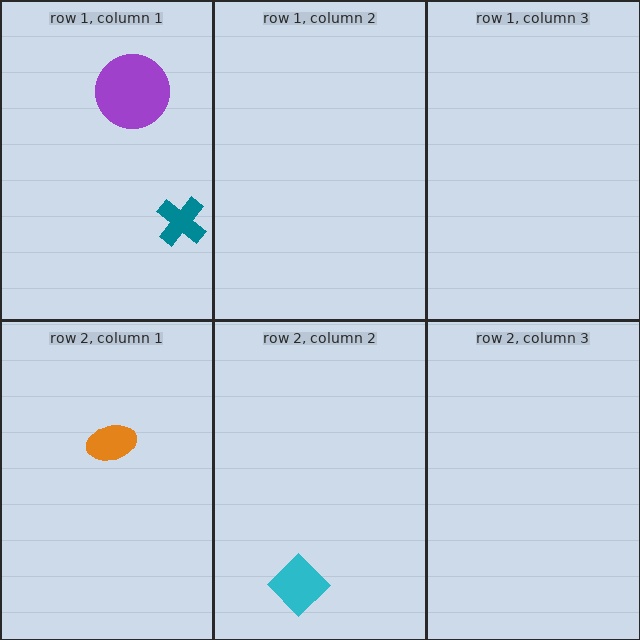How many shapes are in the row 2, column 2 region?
1.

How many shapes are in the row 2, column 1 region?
1.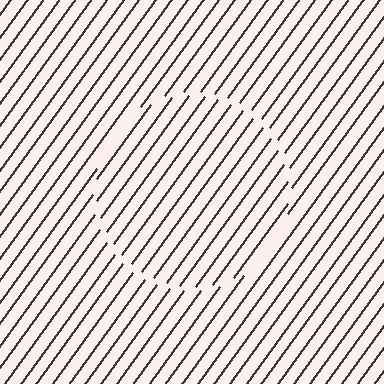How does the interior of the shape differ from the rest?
The interior of the shape contains the same grating, shifted by half a period — the contour is defined by the phase discontinuity where line-ends from the inner and outer gratings abut.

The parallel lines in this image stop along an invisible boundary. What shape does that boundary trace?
An illusory circle. The interior of the shape contains the same grating, shifted by half a period — the contour is defined by the phase discontinuity where line-ends from the inner and outer gratings abut.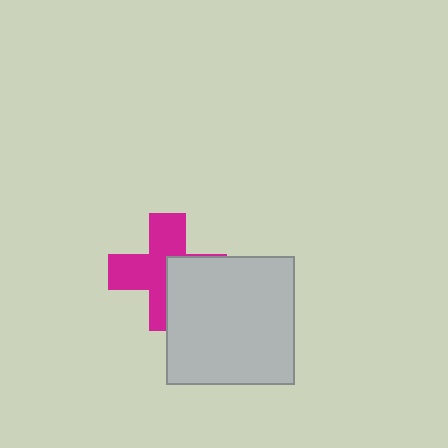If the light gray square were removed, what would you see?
You would see the complete magenta cross.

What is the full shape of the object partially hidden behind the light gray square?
The partially hidden object is a magenta cross.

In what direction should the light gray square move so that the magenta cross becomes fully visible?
The light gray square should move toward the lower-right. That is the shortest direction to clear the overlap and leave the magenta cross fully visible.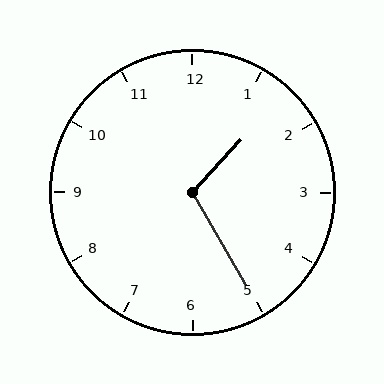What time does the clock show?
1:25.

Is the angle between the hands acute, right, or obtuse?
It is obtuse.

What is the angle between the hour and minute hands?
Approximately 108 degrees.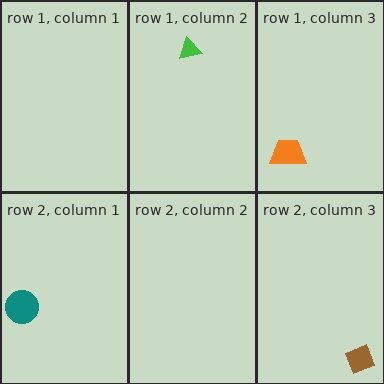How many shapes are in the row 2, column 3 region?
1.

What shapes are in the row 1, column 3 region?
The orange trapezoid.